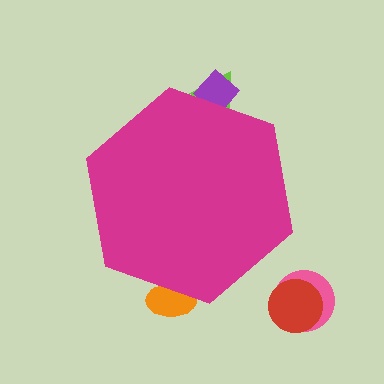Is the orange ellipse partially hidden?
Yes, the orange ellipse is partially hidden behind the magenta hexagon.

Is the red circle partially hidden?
No, the red circle is fully visible.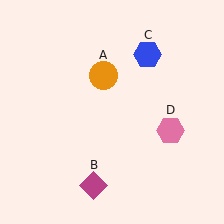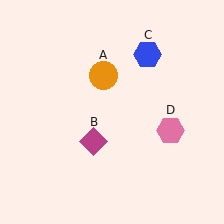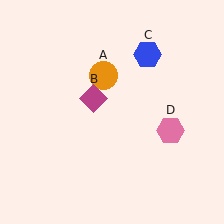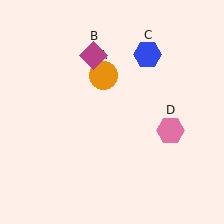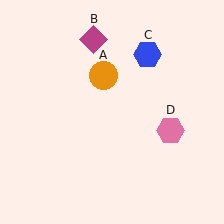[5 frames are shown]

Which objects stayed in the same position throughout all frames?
Orange circle (object A) and blue hexagon (object C) and pink hexagon (object D) remained stationary.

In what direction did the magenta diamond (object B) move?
The magenta diamond (object B) moved up.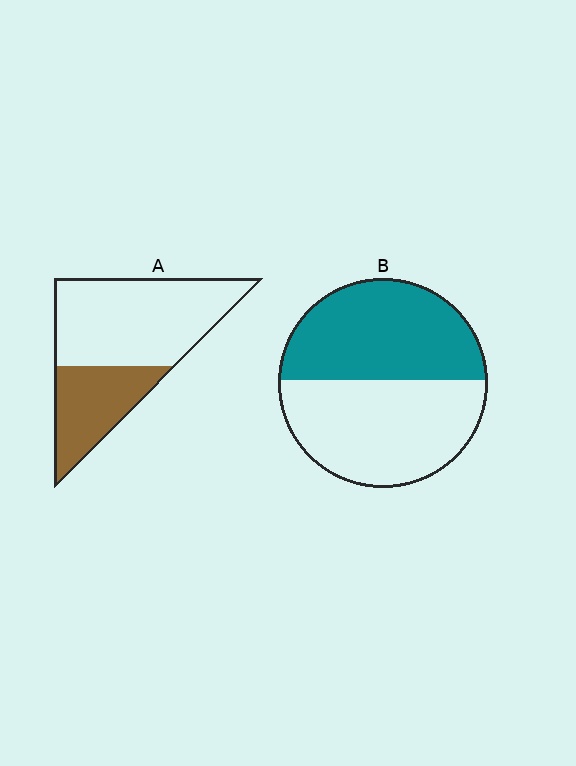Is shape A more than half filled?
No.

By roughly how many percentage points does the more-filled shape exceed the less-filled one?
By roughly 15 percentage points (B over A).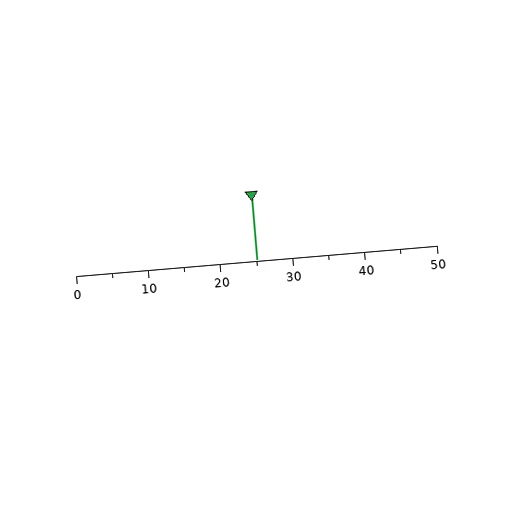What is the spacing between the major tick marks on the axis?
The major ticks are spaced 10 apart.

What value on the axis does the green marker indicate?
The marker indicates approximately 25.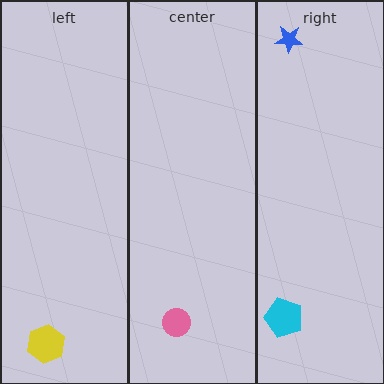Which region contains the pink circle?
The center region.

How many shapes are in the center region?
1.